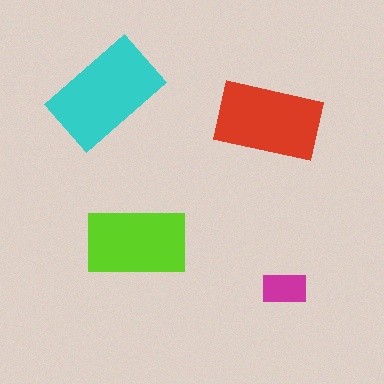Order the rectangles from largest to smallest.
the cyan one, the red one, the lime one, the magenta one.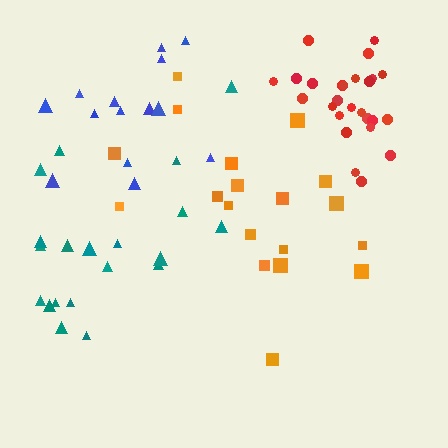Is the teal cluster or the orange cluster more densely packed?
Teal.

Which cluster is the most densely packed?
Red.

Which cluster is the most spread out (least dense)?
Orange.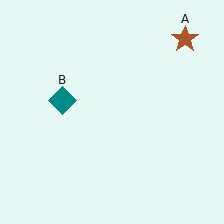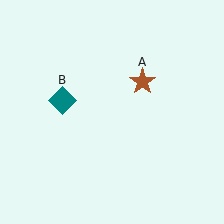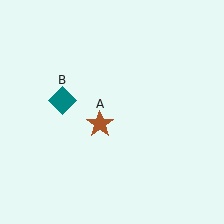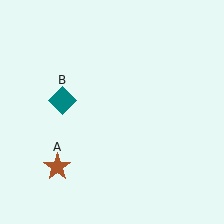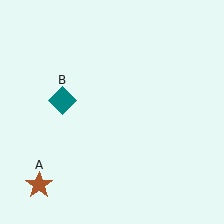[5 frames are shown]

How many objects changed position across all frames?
1 object changed position: brown star (object A).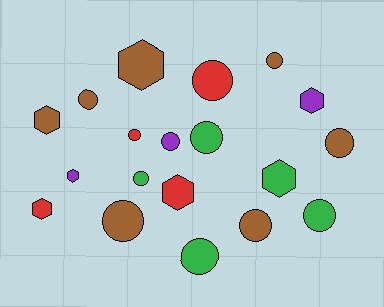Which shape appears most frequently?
Circle, with 12 objects.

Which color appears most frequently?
Brown, with 7 objects.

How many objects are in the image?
There are 19 objects.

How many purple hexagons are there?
There are 2 purple hexagons.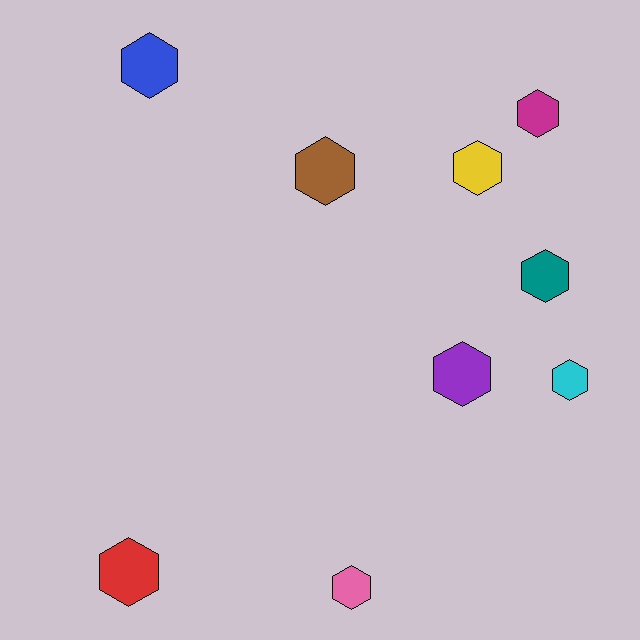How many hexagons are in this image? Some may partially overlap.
There are 9 hexagons.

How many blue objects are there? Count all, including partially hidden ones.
There is 1 blue object.